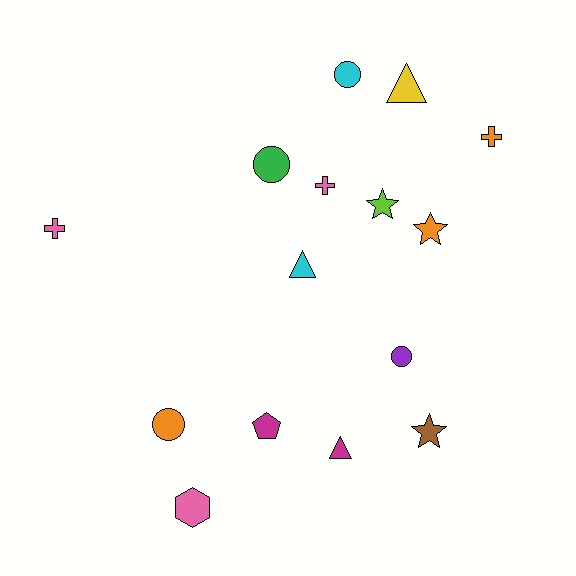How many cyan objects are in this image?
There are 2 cyan objects.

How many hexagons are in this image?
There is 1 hexagon.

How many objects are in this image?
There are 15 objects.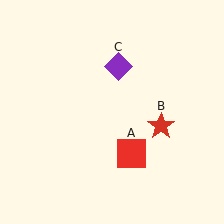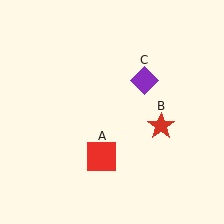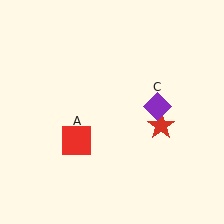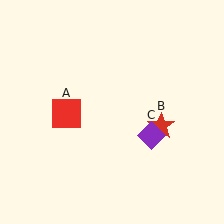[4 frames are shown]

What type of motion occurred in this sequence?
The red square (object A), purple diamond (object C) rotated clockwise around the center of the scene.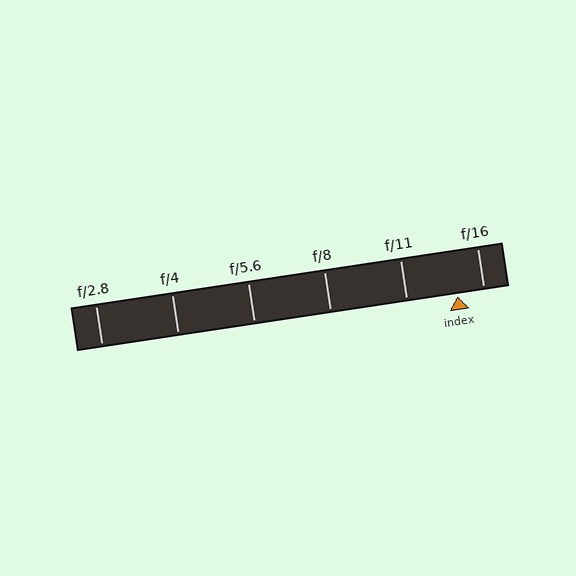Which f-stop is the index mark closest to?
The index mark is closest to f/16.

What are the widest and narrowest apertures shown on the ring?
The widest aperture shown is f/2.8 and the narrowest is f/16.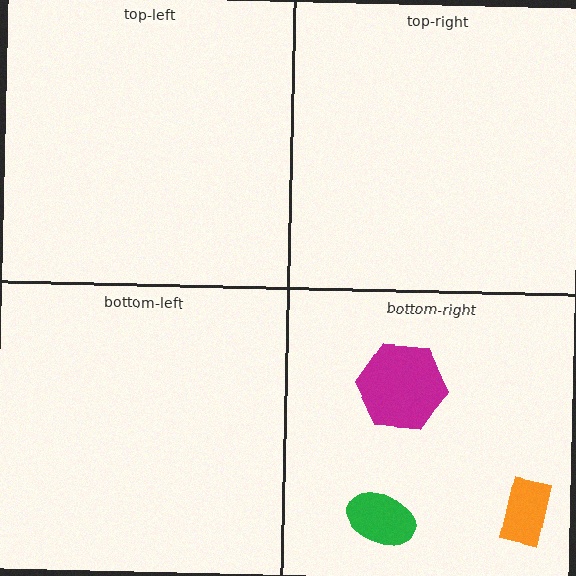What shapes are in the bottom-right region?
The green ellipse, the magenta hexagon, the orange rectangle.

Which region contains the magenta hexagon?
The bottom-right region.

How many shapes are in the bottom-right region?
3.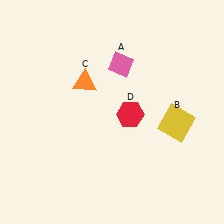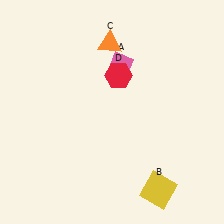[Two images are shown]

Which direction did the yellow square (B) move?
The yellow square (B) moved down.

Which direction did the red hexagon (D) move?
The red hexagon (D) moved up.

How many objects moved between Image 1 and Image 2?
3 objects moved between the two images.